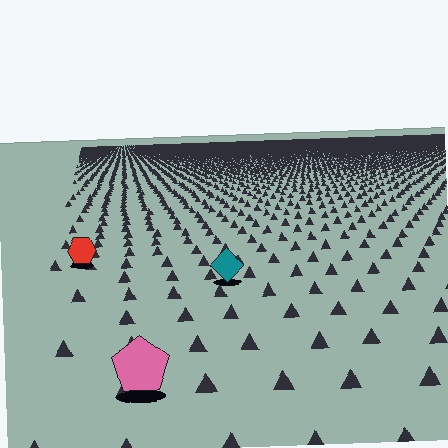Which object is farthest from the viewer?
The red hexagon is farthest from the viewer. It appears smaller and the ground texture around it is denser.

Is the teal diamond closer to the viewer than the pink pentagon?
No. The pink pentagon is closer — you can tell from the texture gradient: the ground texture is coarser near it.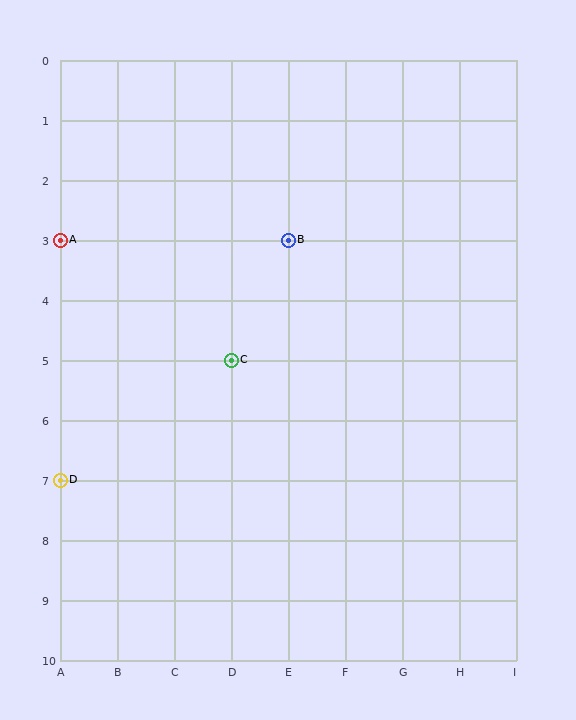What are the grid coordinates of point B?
Point B is at grid coordinates (E, 3).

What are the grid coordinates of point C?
Point C is at grid coordinates (D, 5).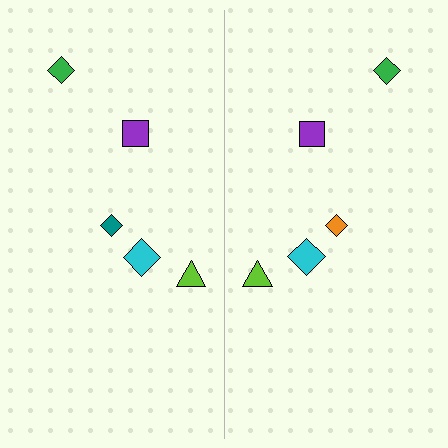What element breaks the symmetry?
The orange diamond on the right side breaks the symmetry — its mirror counterpart is teal.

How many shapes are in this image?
There are 10 shapes in this image.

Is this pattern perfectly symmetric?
No, the pattern is not perfectly symmetric. The orange diamond on the right side breaks the symmetry — its mirror counterpart is teal.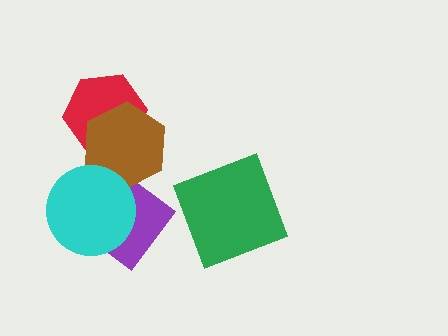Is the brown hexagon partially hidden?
Yes, it is partially covered by another shape.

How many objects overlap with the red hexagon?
1 object overlaps with the red hexagon.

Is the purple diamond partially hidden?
Yes, it is partially covered by another shape.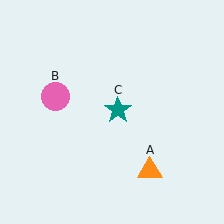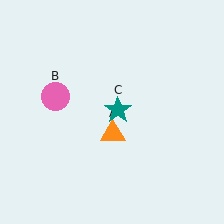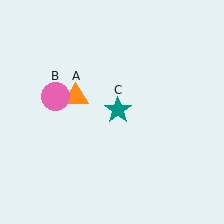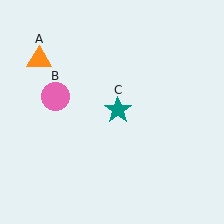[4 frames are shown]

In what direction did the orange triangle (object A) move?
The orange triangle (object A) moved up and to the left.